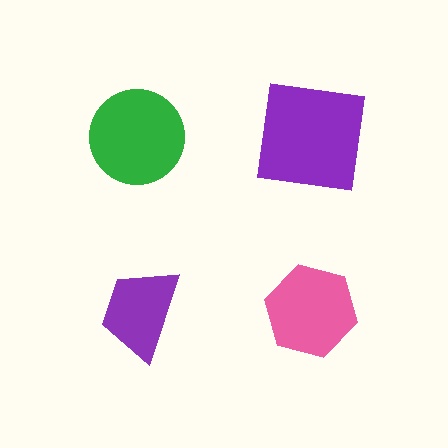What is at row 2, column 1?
A purple trapezoid.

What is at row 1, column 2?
A purple square.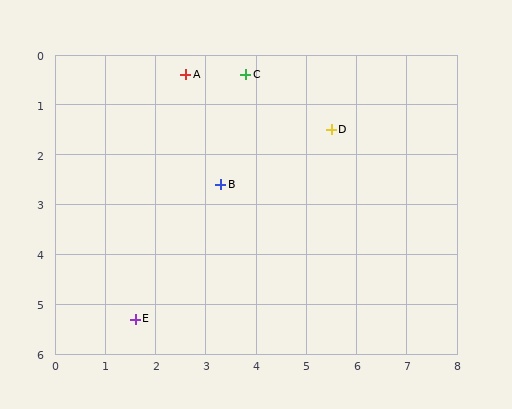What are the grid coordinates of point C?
Point C is at approximately (3.8, 0.4).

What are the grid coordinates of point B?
Point B is at approximately (3.3, 2.6).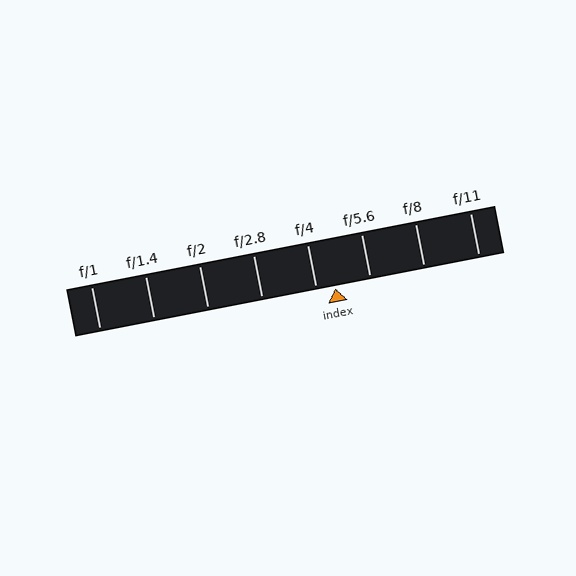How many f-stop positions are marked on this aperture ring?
There are 8 f-stop positions marked.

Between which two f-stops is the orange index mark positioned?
The index mark is between f/4 and f/5.6.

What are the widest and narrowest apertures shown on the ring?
The widest aperture shown is f/1 and the narrowest is f/11.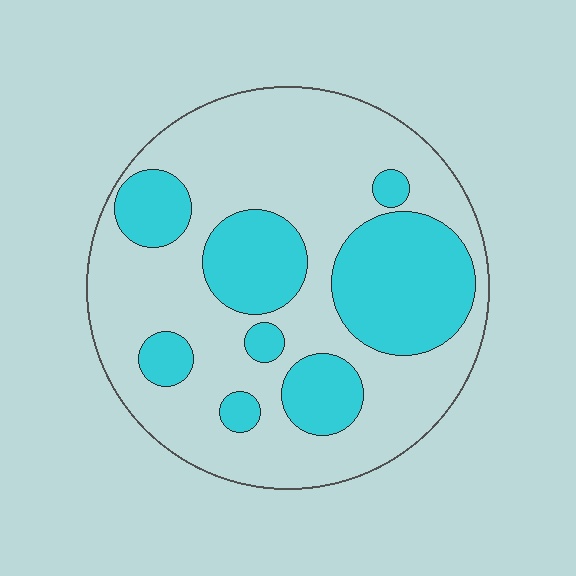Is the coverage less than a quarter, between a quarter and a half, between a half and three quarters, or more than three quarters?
Between a quarter and a half.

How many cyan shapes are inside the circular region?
8.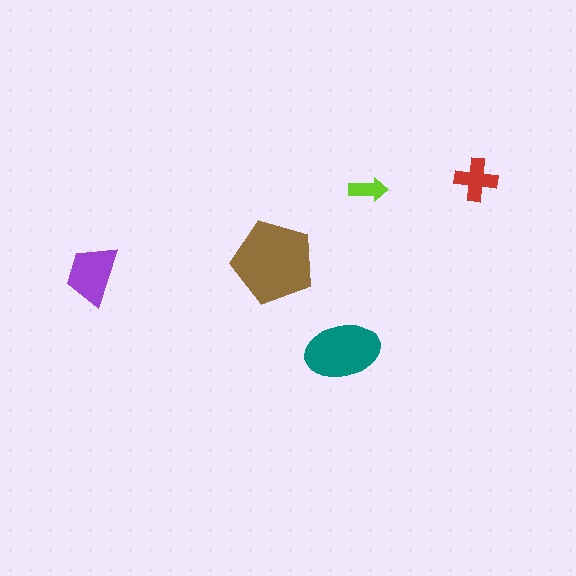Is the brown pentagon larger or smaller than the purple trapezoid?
Larger.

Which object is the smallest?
The lime arrow.